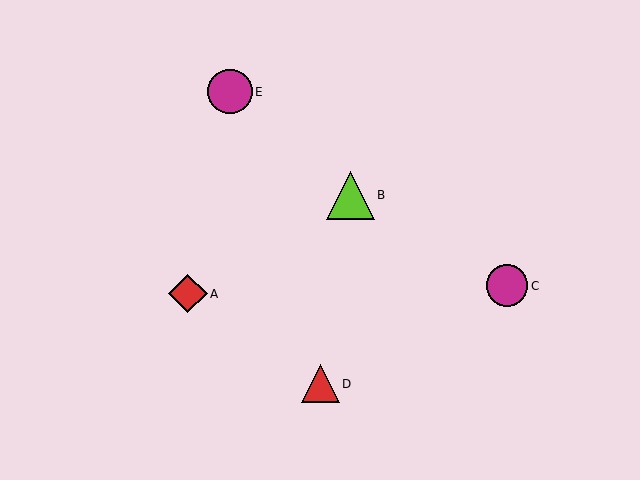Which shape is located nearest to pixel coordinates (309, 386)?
The red triangle (labeled D) at (320, 384) is nearest to that location.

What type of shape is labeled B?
Shape B is a lime triangle.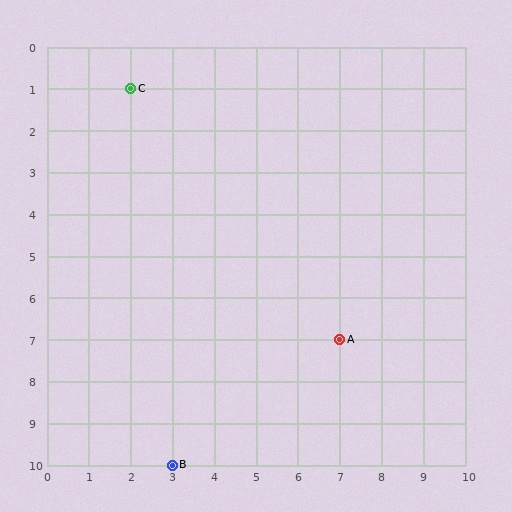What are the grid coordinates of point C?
Point C is at grid coordinates (2, 1).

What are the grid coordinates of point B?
Point B is at grid coordinates (3, 10).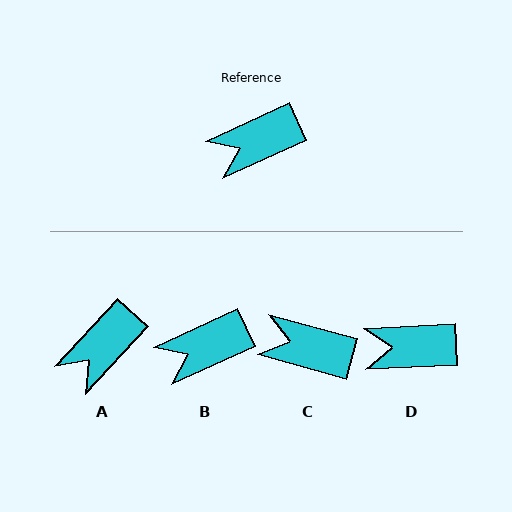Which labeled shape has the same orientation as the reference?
B.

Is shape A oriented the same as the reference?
No, it is off by about 22 degrees.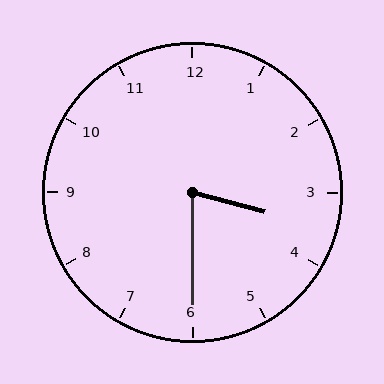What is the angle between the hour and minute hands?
Approximately 75 degrees.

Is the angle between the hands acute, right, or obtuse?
It is acute.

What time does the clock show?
3:30.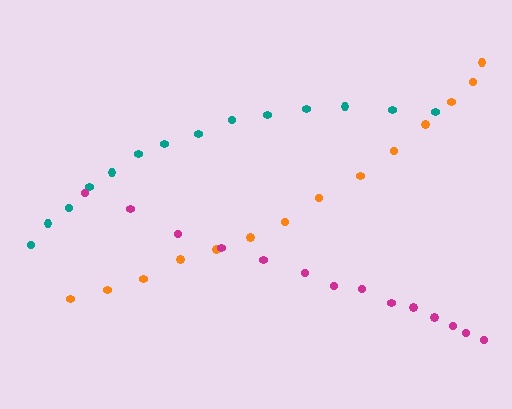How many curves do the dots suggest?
There are 3 distinct paths.